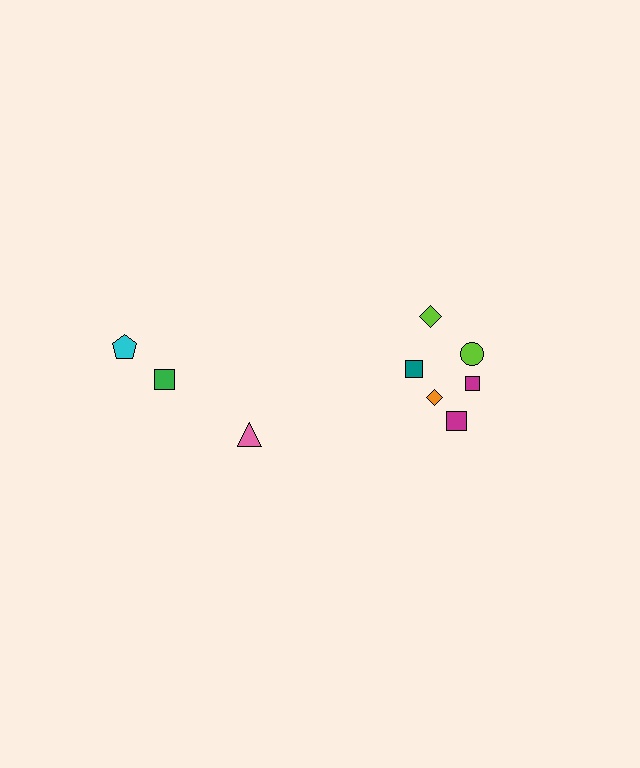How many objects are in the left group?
There are 3 objects.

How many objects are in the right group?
There are 6 objects.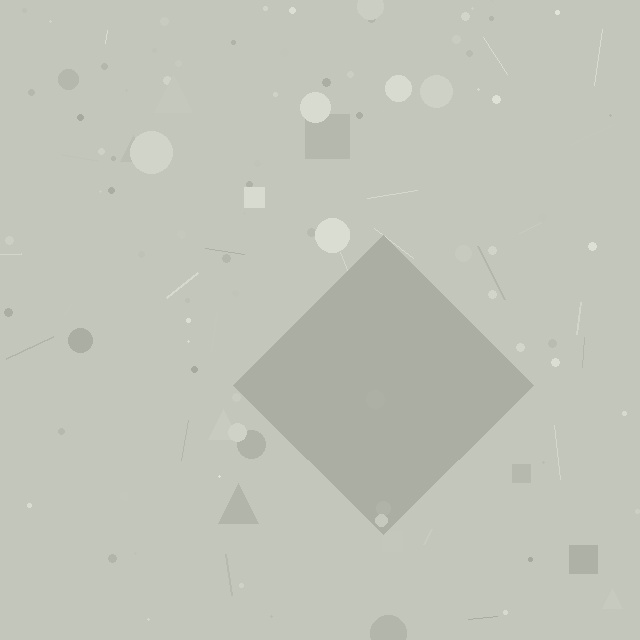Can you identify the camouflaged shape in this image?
The camouflaged shape is a diamond.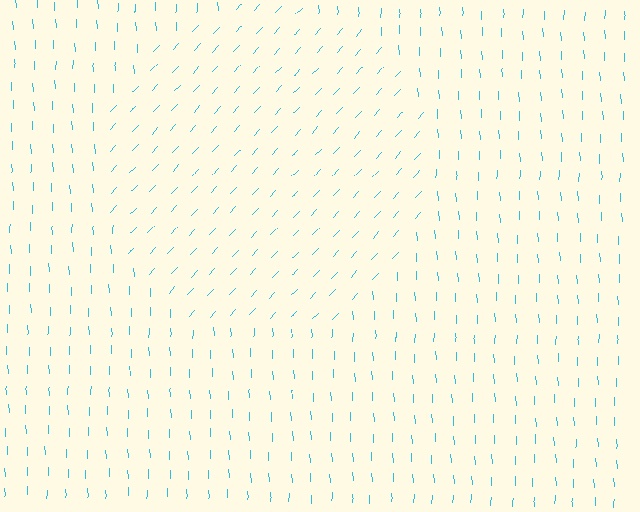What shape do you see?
I see a circle.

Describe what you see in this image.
The image is filled with small cyan line segments. A circle region in the image has lines oriented differently from the surrounding lines, creating a visible texture boundary.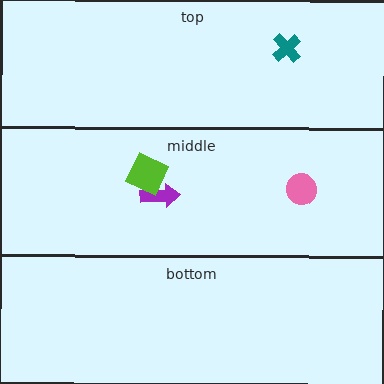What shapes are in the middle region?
The purple arrow, the pink circle, the lime square.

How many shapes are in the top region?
1.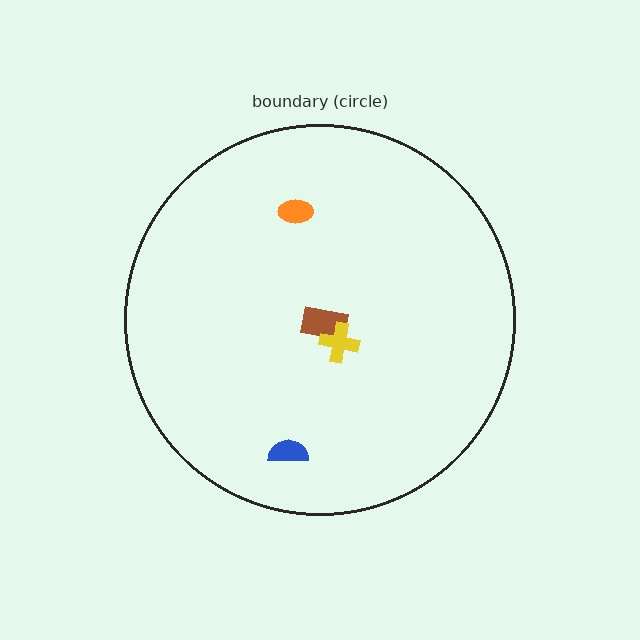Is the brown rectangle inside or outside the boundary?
Inside.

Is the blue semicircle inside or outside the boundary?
Inside.